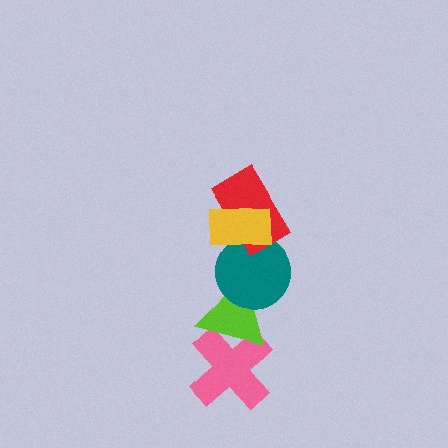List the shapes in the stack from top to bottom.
From top to bottom: the yellow rectangle, the red rectangle, the teal circle, the lime triangle, the pink cross.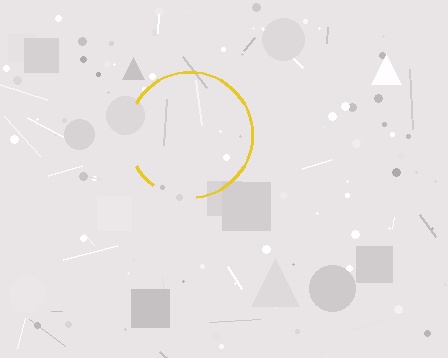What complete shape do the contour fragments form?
The contour fragments form a circle.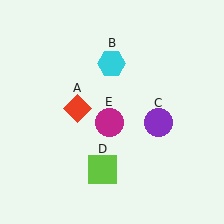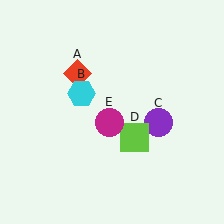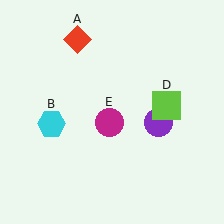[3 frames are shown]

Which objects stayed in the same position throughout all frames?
Purple circle (object C) and magenta circle (object E) remained stationary.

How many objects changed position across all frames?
3 objects changed position: red diamond (object A), cyan hexagon (object B), lime square (object D).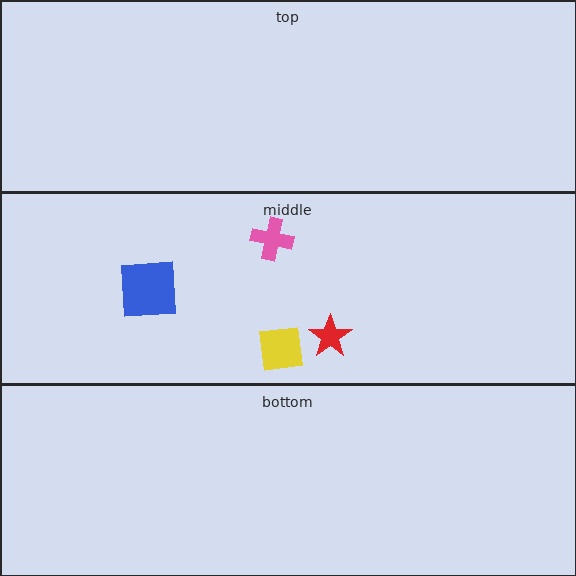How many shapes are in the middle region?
4.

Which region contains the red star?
The middle region.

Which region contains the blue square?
The middle region.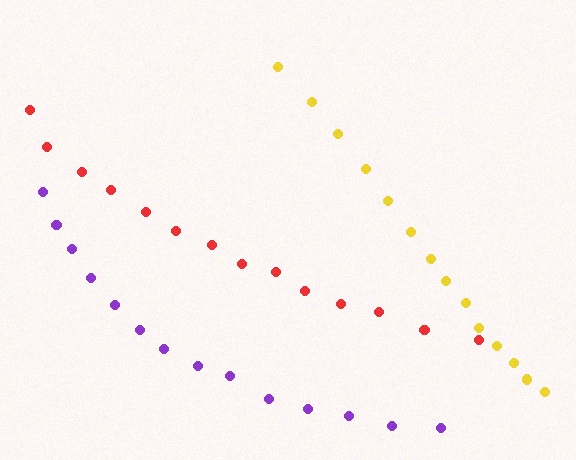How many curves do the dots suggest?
There are 3 distinct paths.